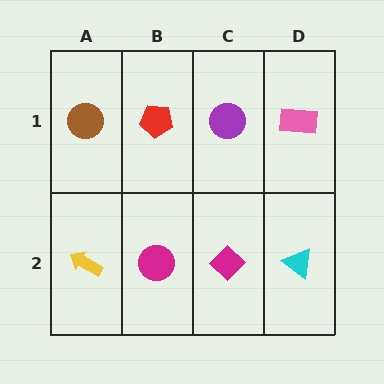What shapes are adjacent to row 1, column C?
A magenta diamond (row 2, column C), a red pentagon (row 1, column B), a pink rectangle (row 1, column D).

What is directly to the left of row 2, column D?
A magenta diamond.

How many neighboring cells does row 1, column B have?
3.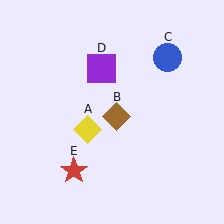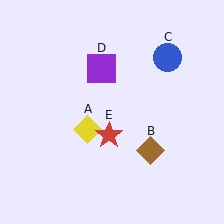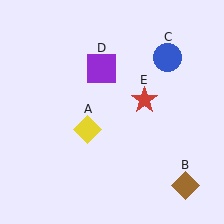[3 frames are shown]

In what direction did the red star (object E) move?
The red star (object E) moved up and to the right.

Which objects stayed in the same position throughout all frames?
Yellow diamond (object A) and blue circle (object C) and purple square (object D) remained stationary.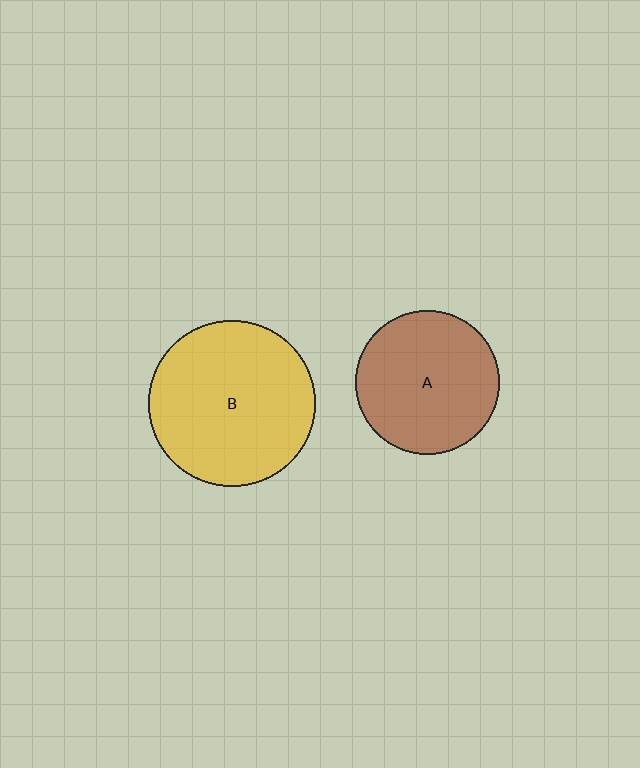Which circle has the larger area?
Circle B (yellow).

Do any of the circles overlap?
No, none of the circles overlap.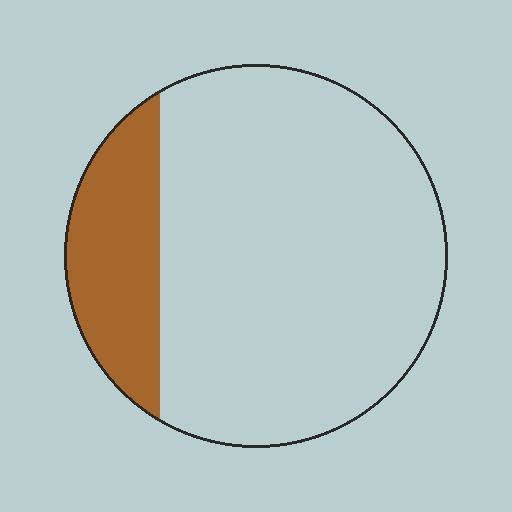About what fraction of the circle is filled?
About one fifth (1/5).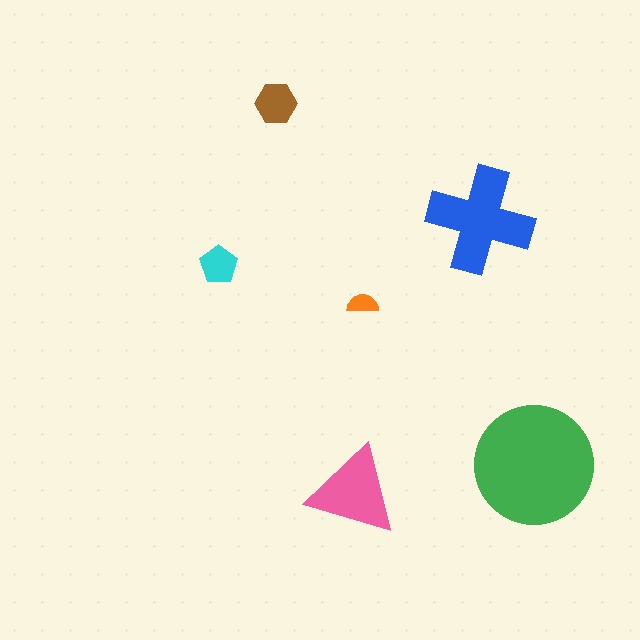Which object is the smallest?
The orange semicircle.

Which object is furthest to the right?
The green circle is rightmost.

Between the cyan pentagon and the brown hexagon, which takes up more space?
The brown hexagon.